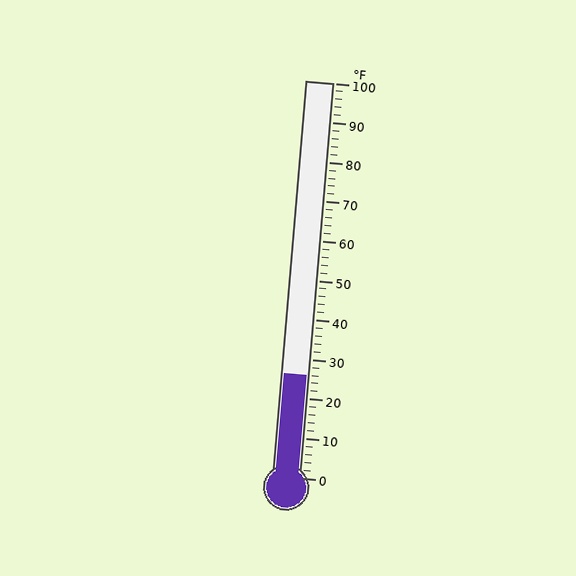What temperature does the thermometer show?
The thermometer shows approximately 26°F.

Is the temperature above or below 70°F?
The temperature is below 70°F.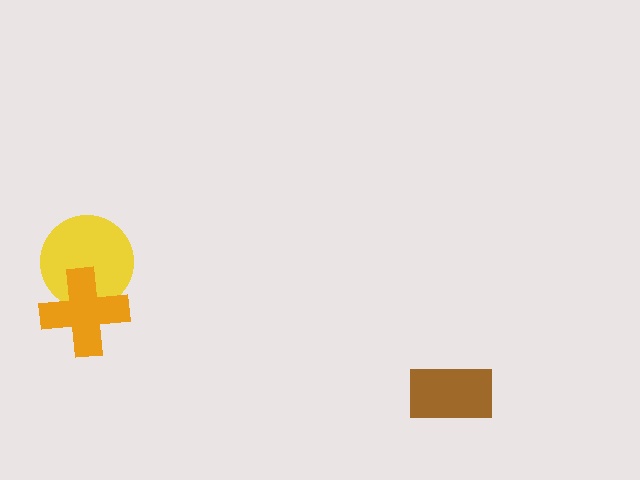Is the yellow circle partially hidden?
Yes, it is partially covered by another shape.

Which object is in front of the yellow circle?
The orange cross is in front of the yellow circle.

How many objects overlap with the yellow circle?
1 object overlaps with the yellow circle.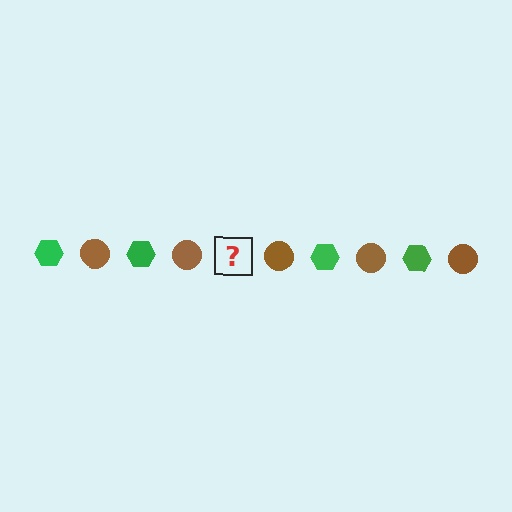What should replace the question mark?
The question mark should be replaced with a green hexagon.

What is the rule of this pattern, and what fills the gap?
The rule is that the pattern alternates between green hexagon and brown circle. The gap should be filled with a green hexagon.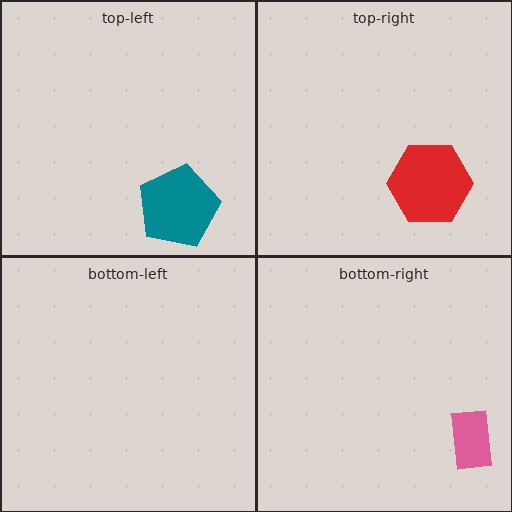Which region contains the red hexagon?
The top-right region.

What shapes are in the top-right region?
The red hexagon.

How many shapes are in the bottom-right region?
1.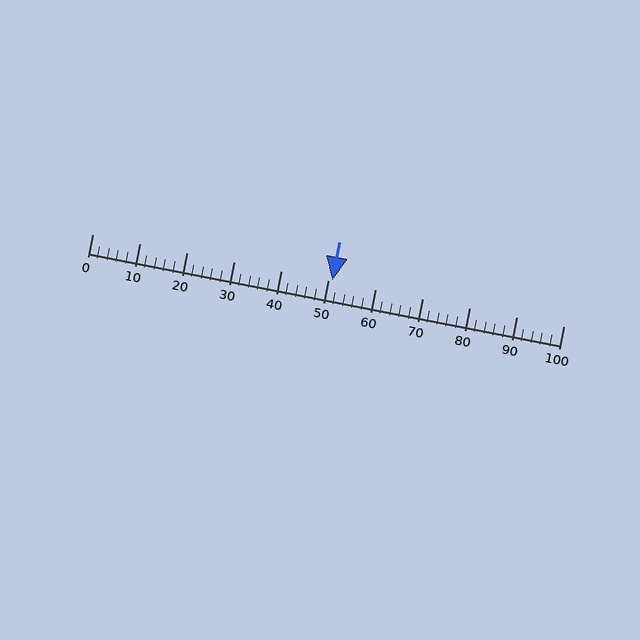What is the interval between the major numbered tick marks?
The major tick marks are spaced 10 units apart.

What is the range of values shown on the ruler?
The ruler shows values from 0 to 100.